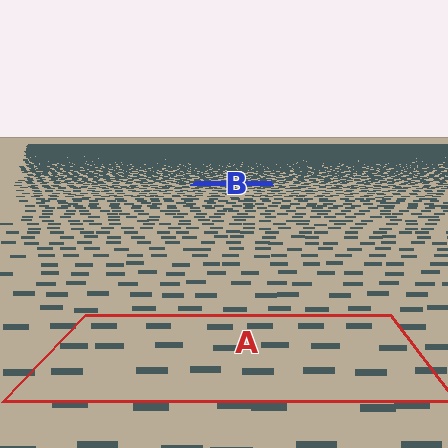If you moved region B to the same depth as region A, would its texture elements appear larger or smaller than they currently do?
They would appear larger. At a closer depth, the same texture elements are projected at a bigger on-screen size.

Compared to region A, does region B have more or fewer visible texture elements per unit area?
Region B has more texture elements per unit area — they are packed more densely because it is farther away.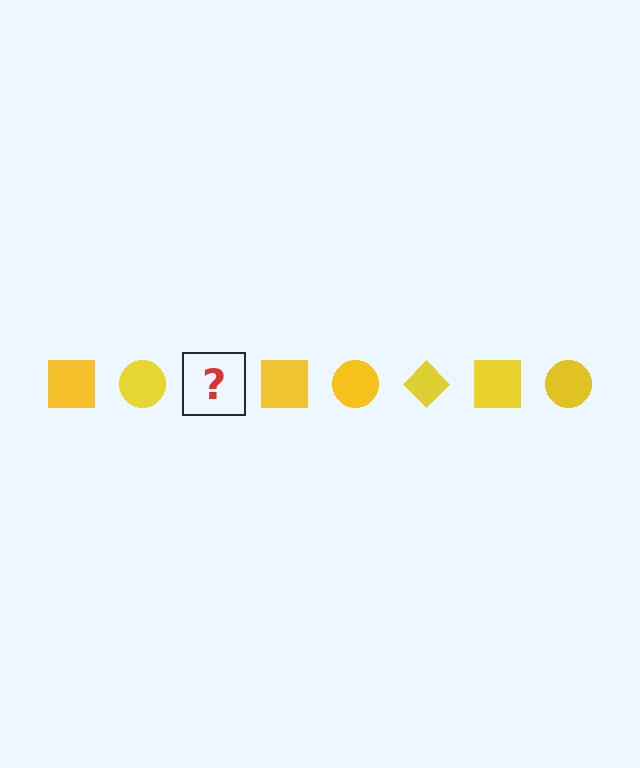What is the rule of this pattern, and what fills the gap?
The rule is that the pattern cycles through square, circle, diamond shapes in yellow. The gap should be filled with a yellow diamond.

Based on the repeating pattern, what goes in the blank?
The blank should be a yellow diamond.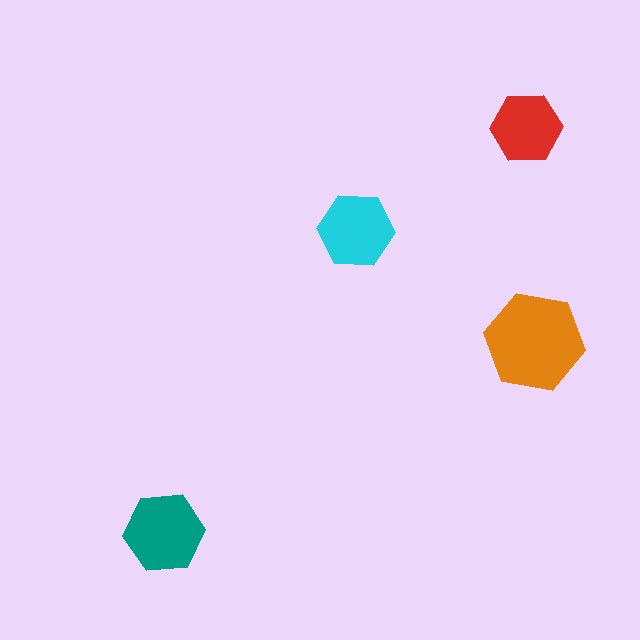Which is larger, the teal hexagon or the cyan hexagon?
The teal one.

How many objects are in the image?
There are 4 objects in the image.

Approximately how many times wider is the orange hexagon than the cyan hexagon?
About 1.5 times wider.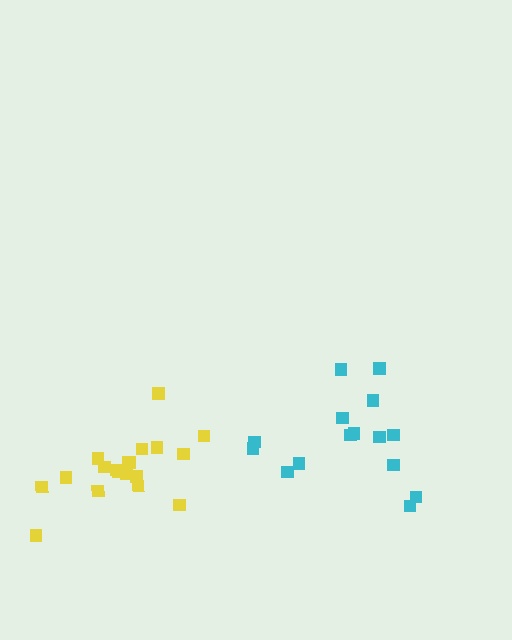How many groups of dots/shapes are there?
There are 2 groups.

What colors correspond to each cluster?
The clusters are colored: cyan, yellow.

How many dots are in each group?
Group 1: 15 dots, Group 2: 19 dots (34 total).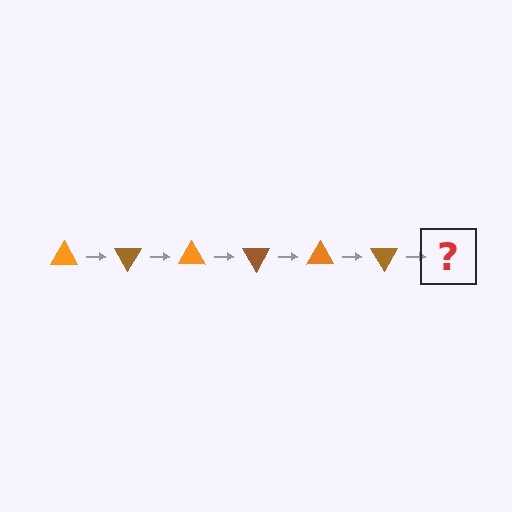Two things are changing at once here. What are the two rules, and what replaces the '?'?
The two rules are that it rotates 60 degrees each step and the color cycles through orange and brown. The '?' should be an orange triangle, rotated 360 degrees from the start.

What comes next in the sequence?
The next element should be an orange triangle, rotated 360 degrees from the start.